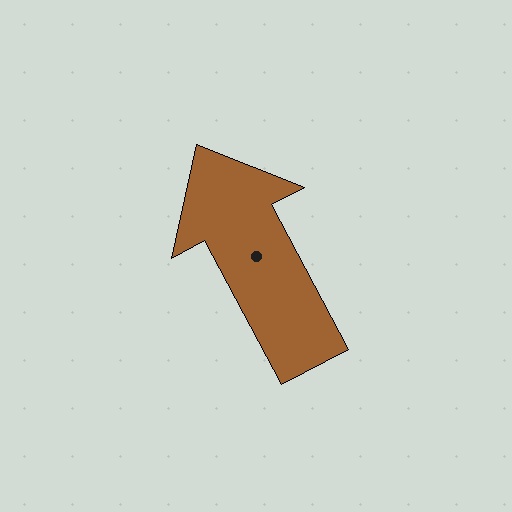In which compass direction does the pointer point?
Northwest.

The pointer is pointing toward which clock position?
Roughly 11 o'clock.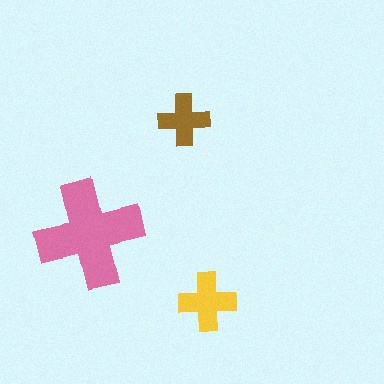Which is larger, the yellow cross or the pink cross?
The pink one.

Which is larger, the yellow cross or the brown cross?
The yellow one.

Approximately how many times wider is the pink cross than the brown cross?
About 2 times wider.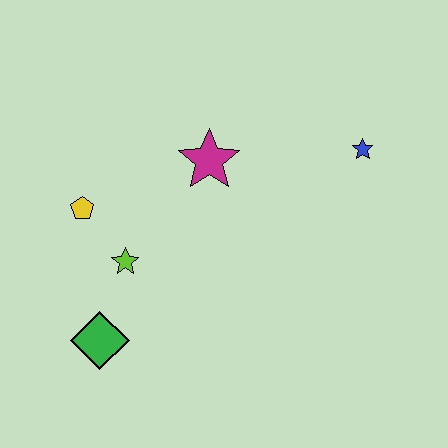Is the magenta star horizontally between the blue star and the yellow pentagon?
Yes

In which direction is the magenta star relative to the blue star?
The magenta star is to the left of the blue star.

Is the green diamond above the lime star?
No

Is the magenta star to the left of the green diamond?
No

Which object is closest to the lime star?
The yellow pentagon is closest to the lime star.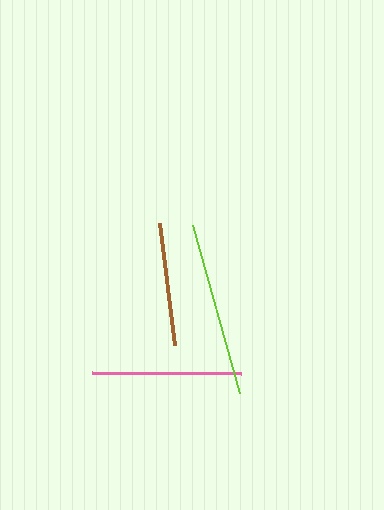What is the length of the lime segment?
The lime segment is approximately 174 pixels long.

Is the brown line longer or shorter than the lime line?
The lime line is longer than the brown line.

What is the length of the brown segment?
The brown segment is approximately 124 pixels long.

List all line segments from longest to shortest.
From longest to shortest: lime, pink, brown.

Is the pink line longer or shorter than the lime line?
The lime line is longer than the pink line.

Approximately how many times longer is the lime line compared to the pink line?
The lime line is approximately 1.2 times the length of the pink line.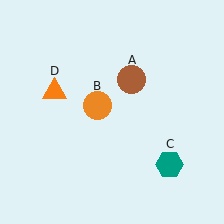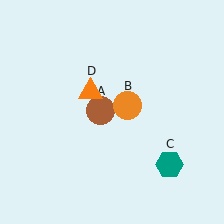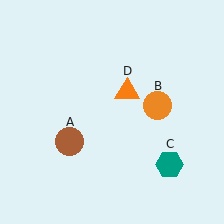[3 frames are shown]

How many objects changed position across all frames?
3 objects changed position: brown circle (object A), orange circle (object B), orange triangle (object D).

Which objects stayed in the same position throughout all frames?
Teal hexagon (object C) remained stationary.